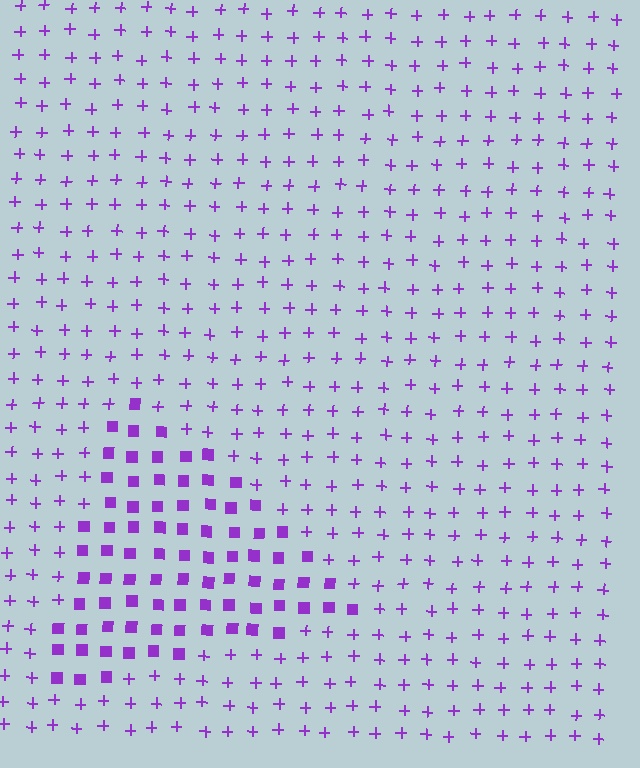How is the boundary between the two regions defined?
The boundary is defined by a change in element shape: squares inside vs. plus signs outside. All elements share the same color and spacing.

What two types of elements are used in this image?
The image uses squares inside the triangle region and plus signs outside it.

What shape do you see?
I see a triangle.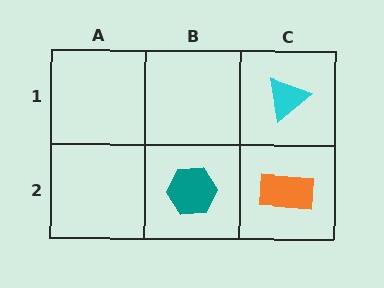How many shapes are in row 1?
1 shape.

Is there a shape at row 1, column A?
No, that cell is empty.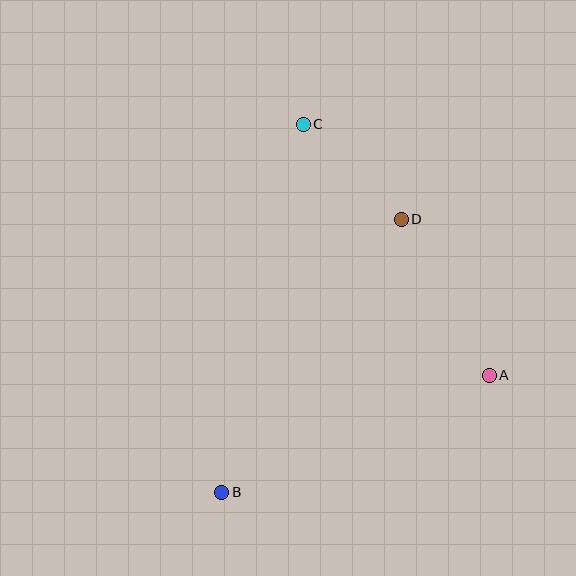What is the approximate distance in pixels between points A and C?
The distance between A and C is approximately 312 pixels.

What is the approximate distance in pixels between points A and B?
The distance between A and B is approximately 292 pixels.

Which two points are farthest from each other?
Points B and C are farthest from each other.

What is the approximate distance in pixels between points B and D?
The distance between B and D is approximately 327 pixels.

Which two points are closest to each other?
Points C and D are closest to each other.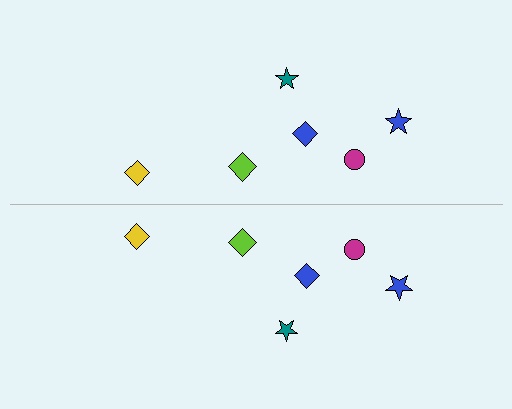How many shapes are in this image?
There are 12 shapes in this image.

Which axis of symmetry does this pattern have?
The pattern has a horizontal axis of symmetry running through the center of the image.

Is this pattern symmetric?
Yes, this pattern has bilateral (reflection) symmetry.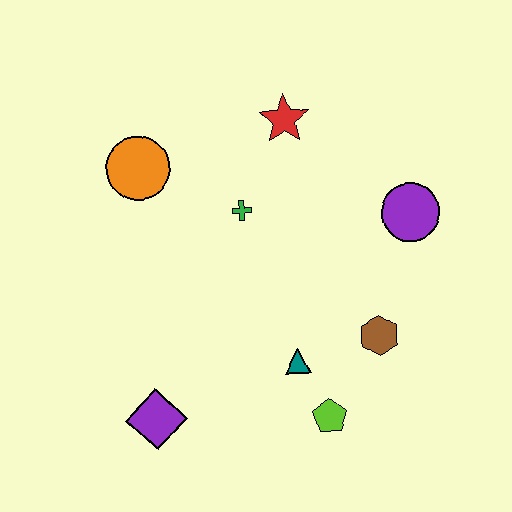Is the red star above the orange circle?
Yes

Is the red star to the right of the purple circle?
No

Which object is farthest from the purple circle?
The purple diamond is farthest from the purple circle.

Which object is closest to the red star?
The green cross is closest to the red star.